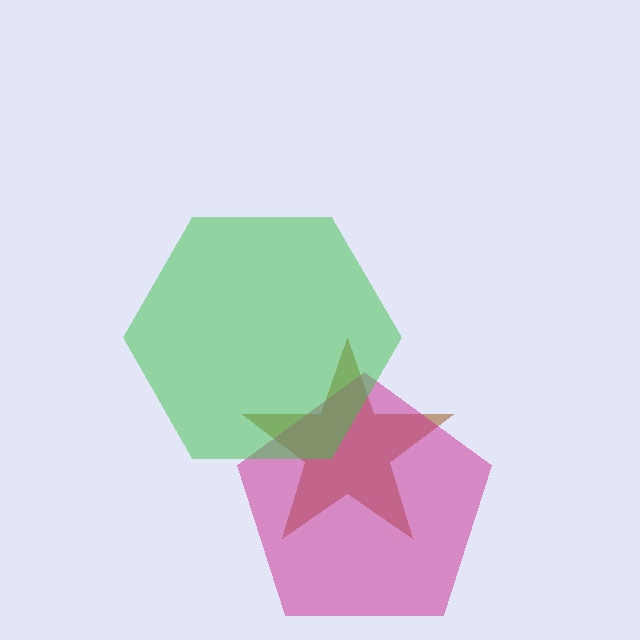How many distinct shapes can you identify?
There are 3 distinct shapes: a brown star, a magenta pentagon, a green hexagon.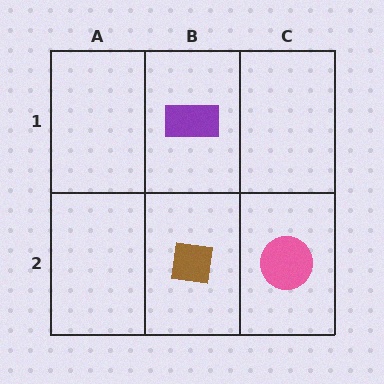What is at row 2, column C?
A pink circle.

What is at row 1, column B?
A purple rectangle.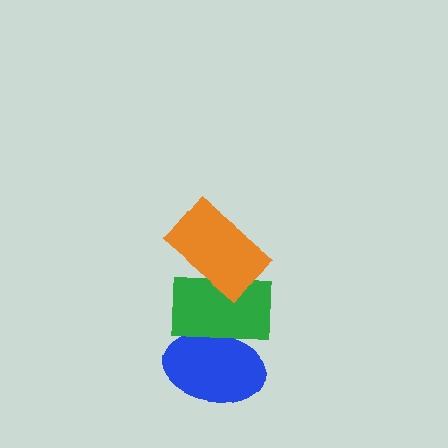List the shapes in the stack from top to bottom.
From top to bottom: the orange rectangle, the green rectangle, the blue ellipse.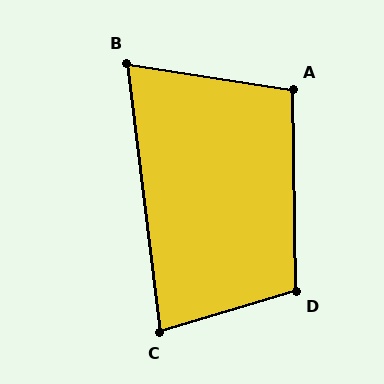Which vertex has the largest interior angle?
D, at approximately 106 degrees.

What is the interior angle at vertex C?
Approximately 80 degrees (acute).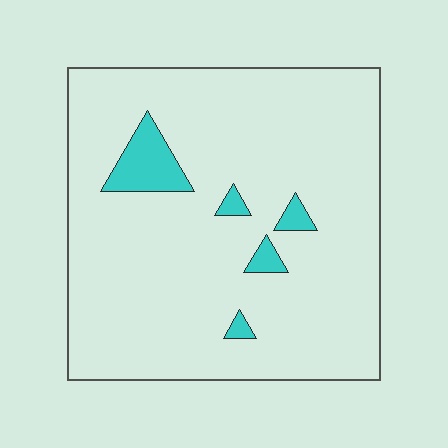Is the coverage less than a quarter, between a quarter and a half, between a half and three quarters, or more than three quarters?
Less than a quarter.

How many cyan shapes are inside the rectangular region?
5.